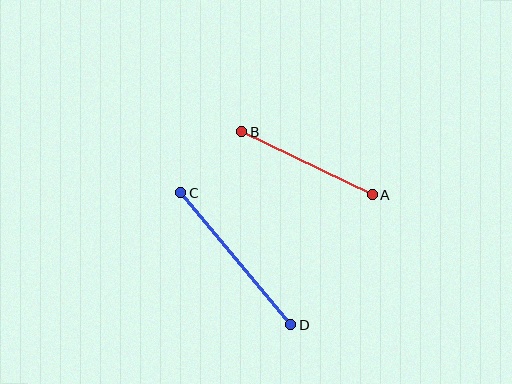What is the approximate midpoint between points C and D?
The midpoint is at approximately (236, 259) pixels.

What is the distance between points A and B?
The distance is approximately 145 pixels.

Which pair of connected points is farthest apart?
Points C and D are farthest apart.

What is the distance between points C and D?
The distance is approximately 172 pixels.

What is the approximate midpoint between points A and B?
The midpoint is at approximately (307, 163) pixels.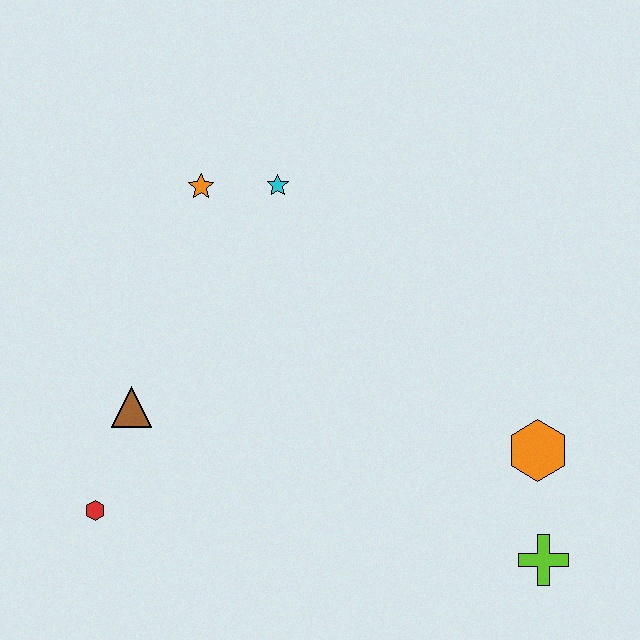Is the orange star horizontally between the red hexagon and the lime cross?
Yes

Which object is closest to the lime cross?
The orange hexagon is closest to the lime cross.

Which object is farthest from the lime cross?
The orange star is farthest from the lime cross.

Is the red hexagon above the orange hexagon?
No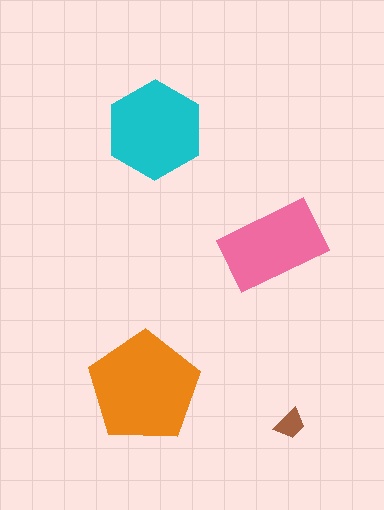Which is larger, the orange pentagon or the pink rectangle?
The orange pentagon.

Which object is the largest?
The orange pentagon.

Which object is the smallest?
The brown trapezoid.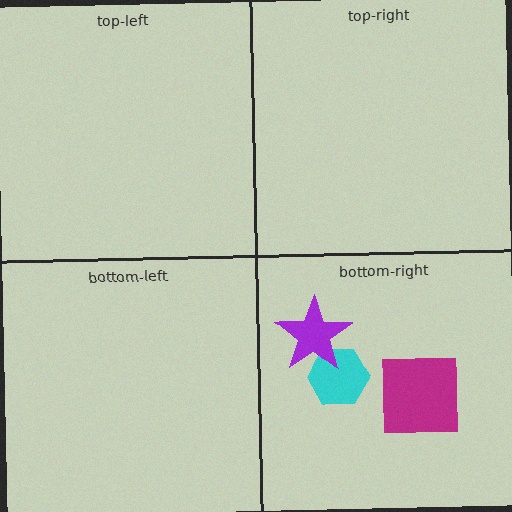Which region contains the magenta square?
The bottom-right region.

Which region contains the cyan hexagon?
The bottom-right region.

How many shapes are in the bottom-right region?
3.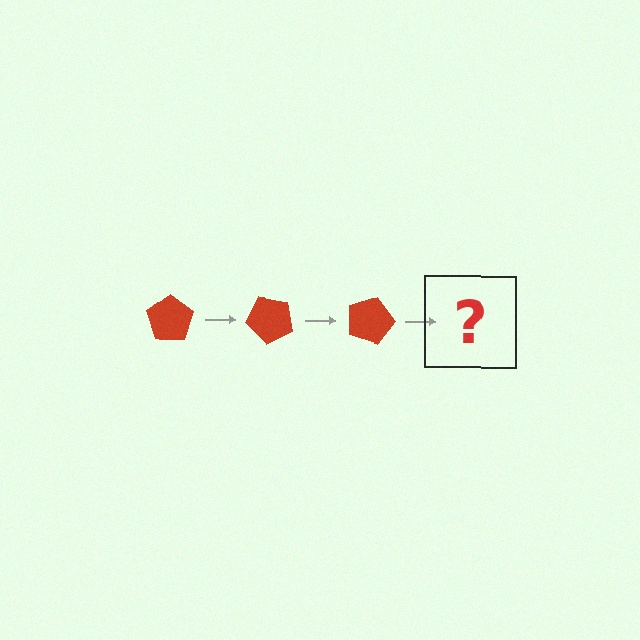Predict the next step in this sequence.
The next step is a red pentagon rotated 135 degrees.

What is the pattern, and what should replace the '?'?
The pattern is that the pentagon rotates 45 degrees each step. The '?' should be a red pentagon rotated 135 degrees.